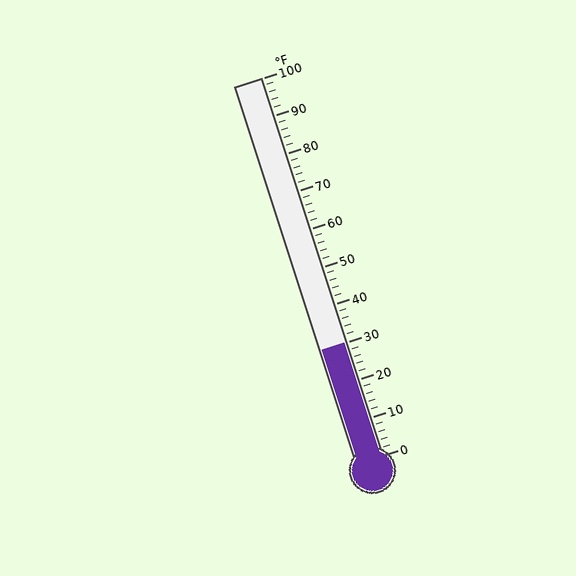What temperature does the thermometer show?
The thermometer shows approximately 30°F.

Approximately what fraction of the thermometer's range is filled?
The thermometer is filled to approximately 30% of its range.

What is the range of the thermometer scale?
The thermometer scale ranges from 0°F to 100°F.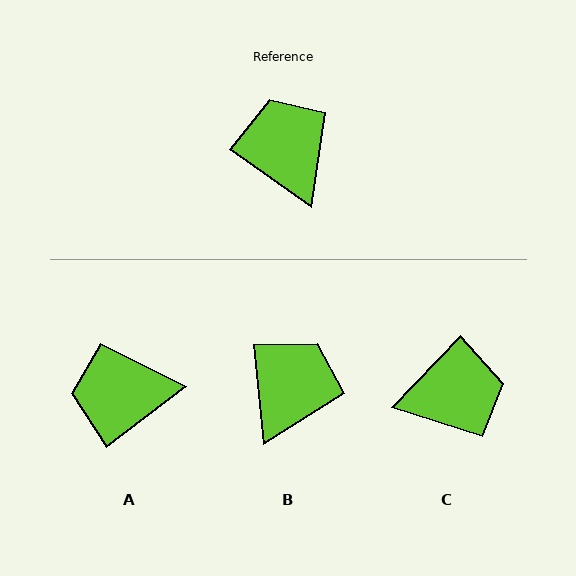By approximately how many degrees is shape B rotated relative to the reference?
Approximately 49 degrees clockwise.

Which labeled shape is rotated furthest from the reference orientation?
C, about 99 degrees away.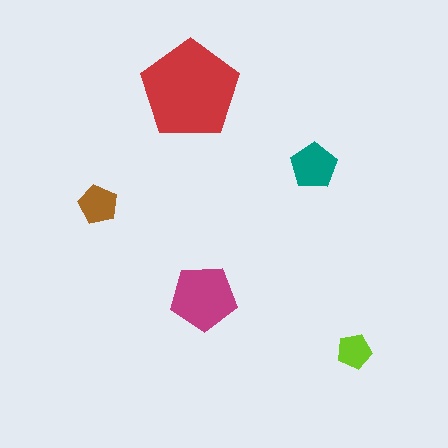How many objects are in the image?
There are 5 objects in the image.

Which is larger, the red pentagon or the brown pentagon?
The red one.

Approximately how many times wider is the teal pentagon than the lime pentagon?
About 1.5 times wider.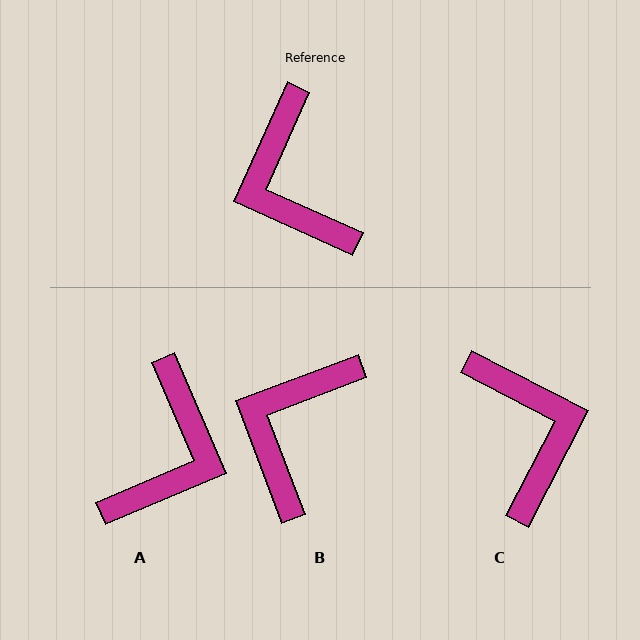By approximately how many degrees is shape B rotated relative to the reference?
Approximately 45 degrees clockwise.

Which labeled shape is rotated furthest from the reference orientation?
C, about 177 degrees away.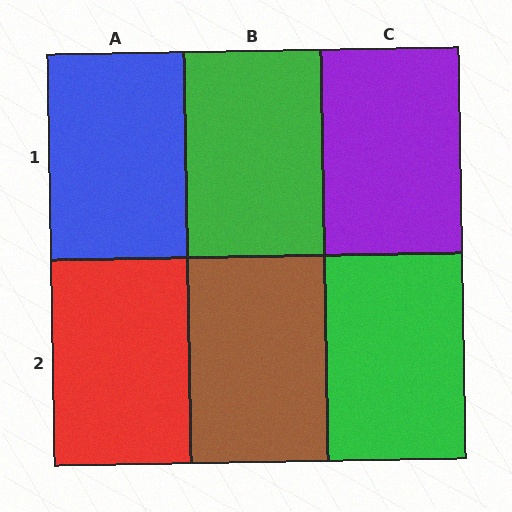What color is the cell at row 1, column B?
Green.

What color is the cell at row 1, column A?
Blue.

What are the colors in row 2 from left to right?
Red, brown, green.